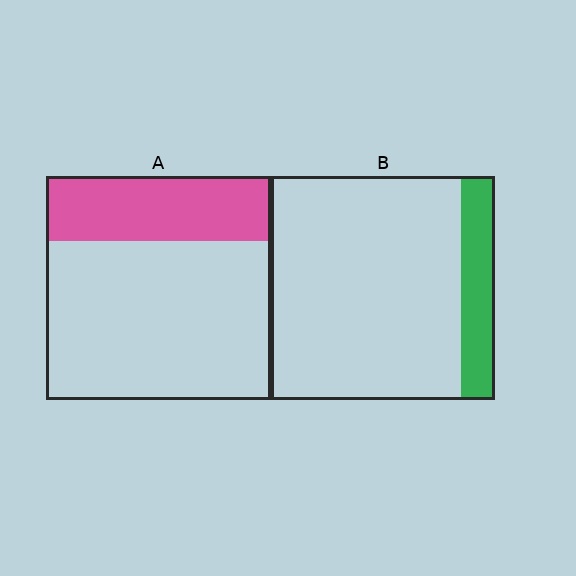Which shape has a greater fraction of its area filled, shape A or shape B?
Shape A.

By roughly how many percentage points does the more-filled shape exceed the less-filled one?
By roughly 15 percentage points (A over B).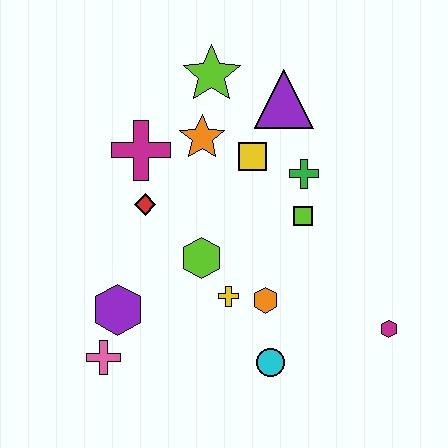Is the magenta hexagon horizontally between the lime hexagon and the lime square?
No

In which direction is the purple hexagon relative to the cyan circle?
The purple hexagon is to the left of the cyan circle.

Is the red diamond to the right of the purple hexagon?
Yes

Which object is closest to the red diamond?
The magenta cross is closest to the red diamond.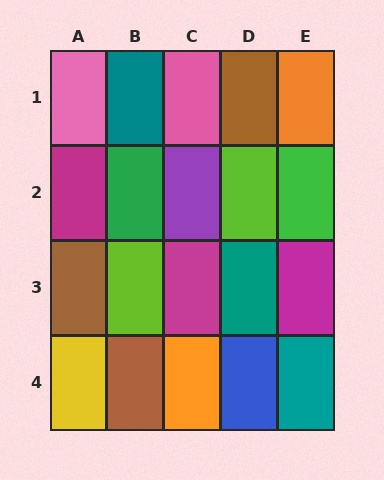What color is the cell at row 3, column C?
Magenta.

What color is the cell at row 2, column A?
Magenta.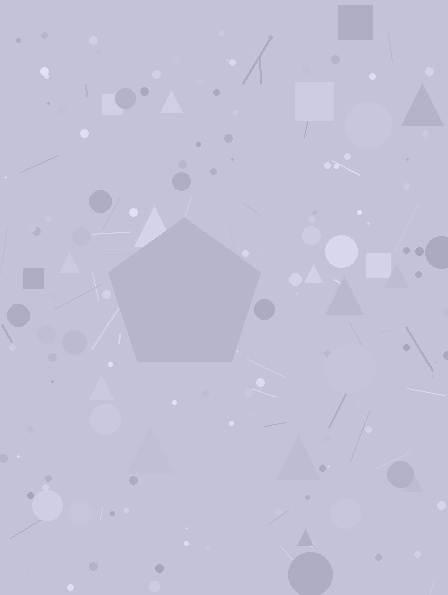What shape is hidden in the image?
A pentagon is hidden in the image.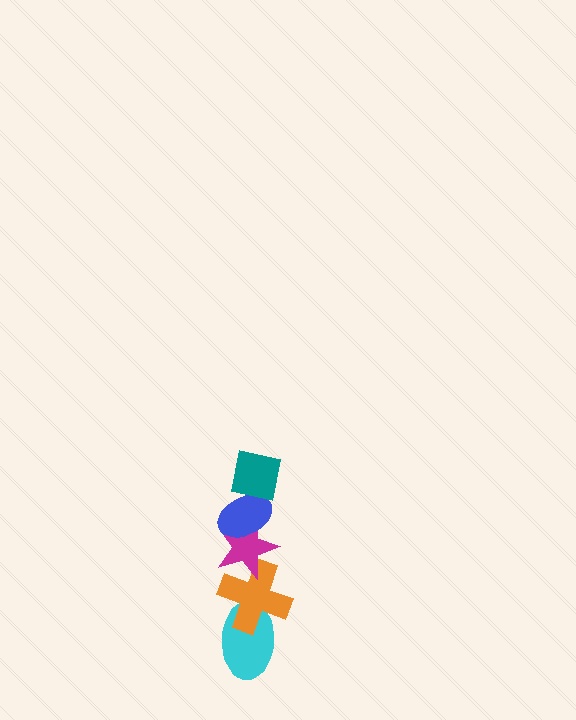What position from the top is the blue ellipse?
The blue ellipse is 2nd from the top.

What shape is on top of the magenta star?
The blue ellipse is on top of the magenta star.